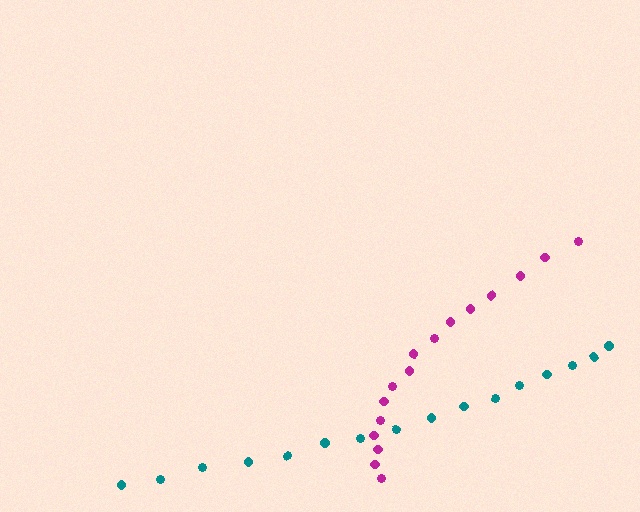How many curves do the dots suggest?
There are 2 distinct paths.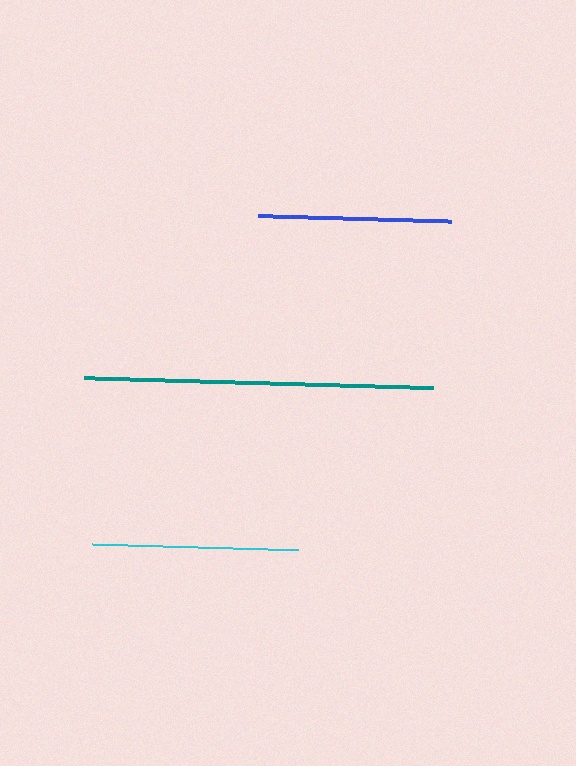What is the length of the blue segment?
The blue segment is approximately 193 pixels long.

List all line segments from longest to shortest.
From longest to shortest: teal, cyan, blue.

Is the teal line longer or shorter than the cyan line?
The teal line is longer than the cyan line.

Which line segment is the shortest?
The blue line is the shortest at approximately 193 pixels.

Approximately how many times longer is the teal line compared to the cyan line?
The teal line is approximately 1.7 times the length of the cyan line.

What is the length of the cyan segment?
The cyan segment is approximately 206 pixels long.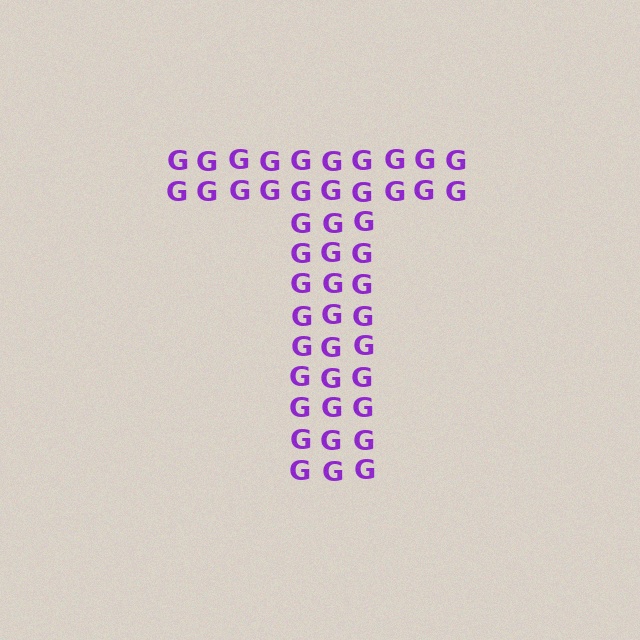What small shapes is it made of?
It is made of small letter G's.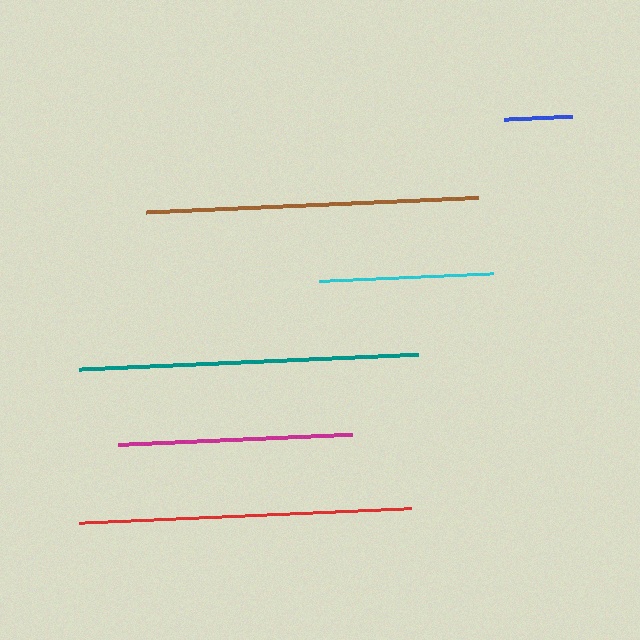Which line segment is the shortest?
The blue line is the shortest at approximately 68 pixels.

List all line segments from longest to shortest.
From longest to shortest: teal, red, brown, magenta, cyan, blue.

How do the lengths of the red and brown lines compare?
The red and brown lines are approximately the same length.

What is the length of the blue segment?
The blue segment is approximately 68 pixels long.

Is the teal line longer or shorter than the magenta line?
The teal line is longer than the magenta line.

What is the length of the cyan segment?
The cyan segment is approximately 174 pixels long.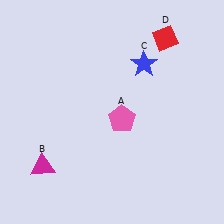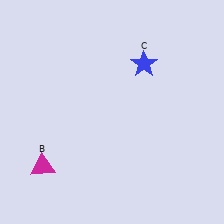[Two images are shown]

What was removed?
The red diamond (D), the pink pentagon (A) were removed in Image 2.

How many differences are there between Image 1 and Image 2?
There are 2 differences between the two images.